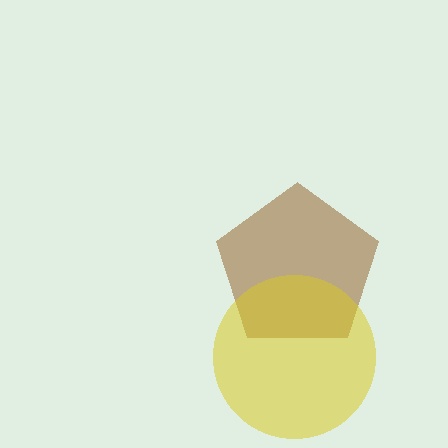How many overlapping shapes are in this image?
There are 2 overlapping shapes in the image.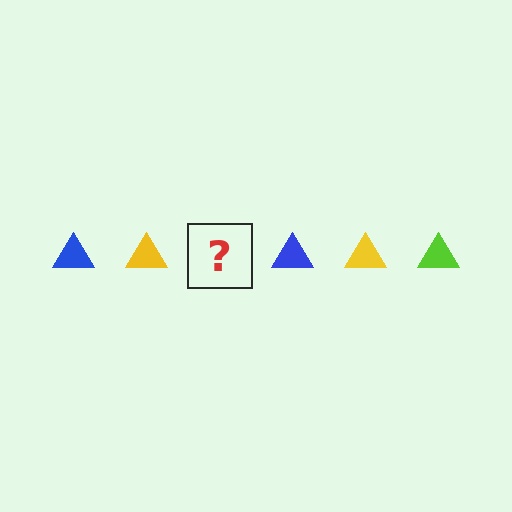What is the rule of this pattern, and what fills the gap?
The rule is that the pattern cycles through blue, yellow, lime triangles. The gap should be filled with a lime triangle.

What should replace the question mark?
The question mark should be replaced with a lime triangle.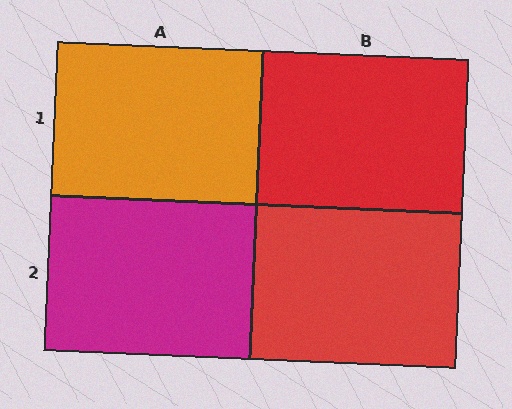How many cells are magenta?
1 cell is magenta.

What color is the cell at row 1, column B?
Red.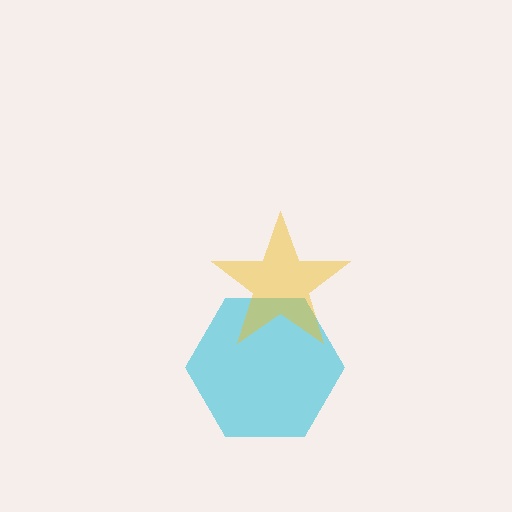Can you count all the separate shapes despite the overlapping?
Yes, there are 2 separate shapes.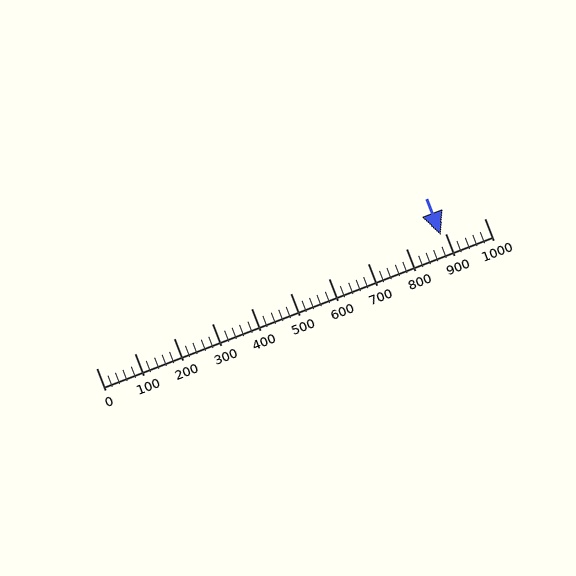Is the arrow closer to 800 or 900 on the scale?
The arrow is closer to 900.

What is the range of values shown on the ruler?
The ruler shows values from 0 to 1000.